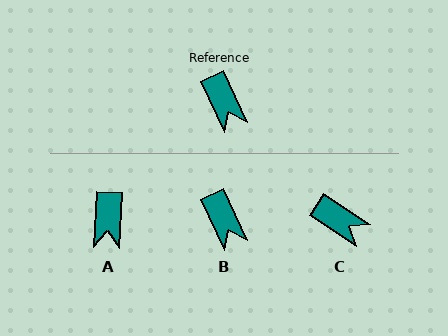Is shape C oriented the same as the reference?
No, it is off by about 32 degrees.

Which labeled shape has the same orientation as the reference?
B.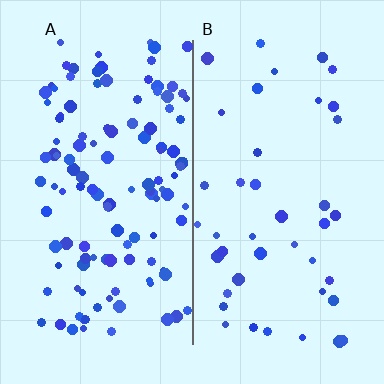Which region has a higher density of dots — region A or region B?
A (the left).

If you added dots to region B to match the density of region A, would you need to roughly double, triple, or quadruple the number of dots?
Approximately triple.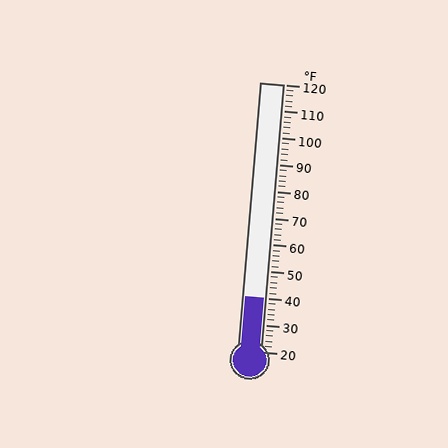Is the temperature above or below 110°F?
The temperature is below 110°F.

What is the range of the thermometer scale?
The thermometer scale ranges from 20°F to 120°F.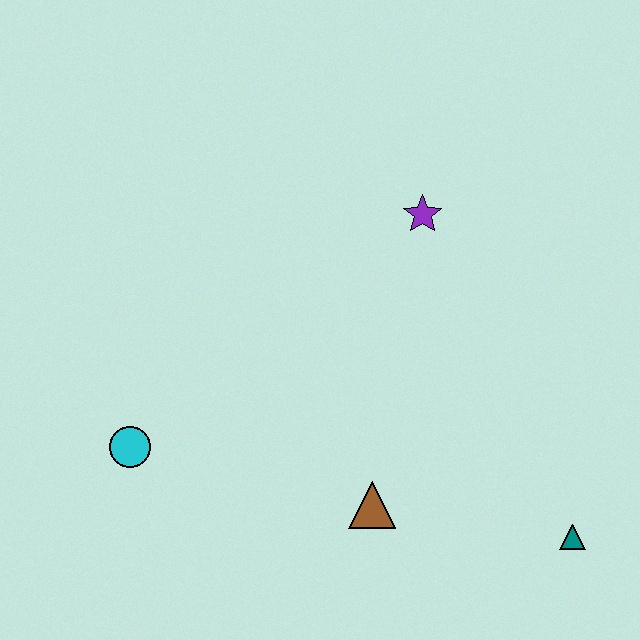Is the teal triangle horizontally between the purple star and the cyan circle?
No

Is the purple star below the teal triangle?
No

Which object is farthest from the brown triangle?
The purple star is farthest from the brown triangle.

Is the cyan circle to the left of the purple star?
Yes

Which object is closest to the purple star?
The brown triangle is closest to the purple star.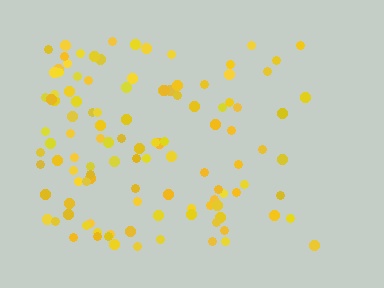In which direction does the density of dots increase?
From right to left, with the left side densest.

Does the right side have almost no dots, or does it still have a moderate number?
Still a moderate number, just noticeably fewer than the left.